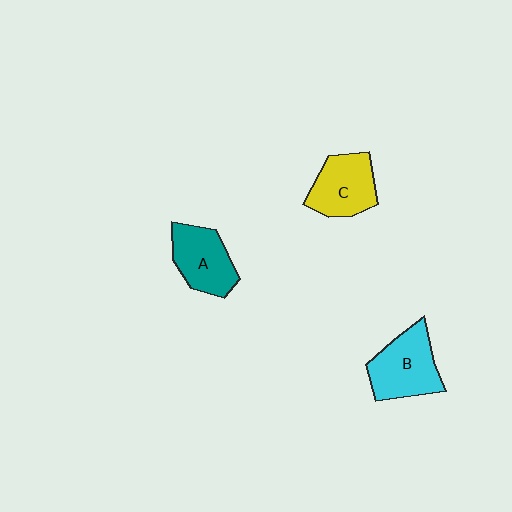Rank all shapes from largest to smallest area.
From largest to smallest: B (cyan), C (yellow), A (teal).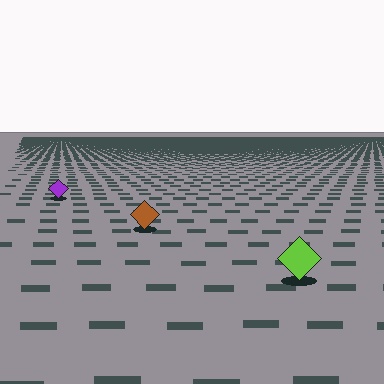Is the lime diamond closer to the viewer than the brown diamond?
Yes. The lime diamond is closer — you can tell from the texture gradient: the ground texture is coarser near it.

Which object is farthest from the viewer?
The purple diamond is farthest from the viewer. It appears smaller and the ground texture around it is denser.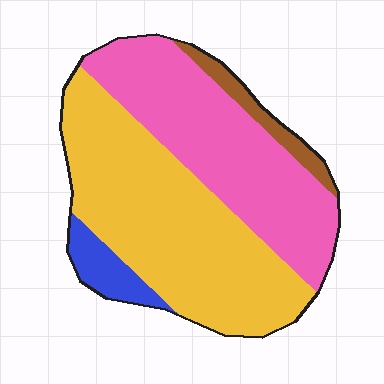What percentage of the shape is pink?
Pink covers around 40% of the shape.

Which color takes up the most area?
Yellow, at roughly 50%.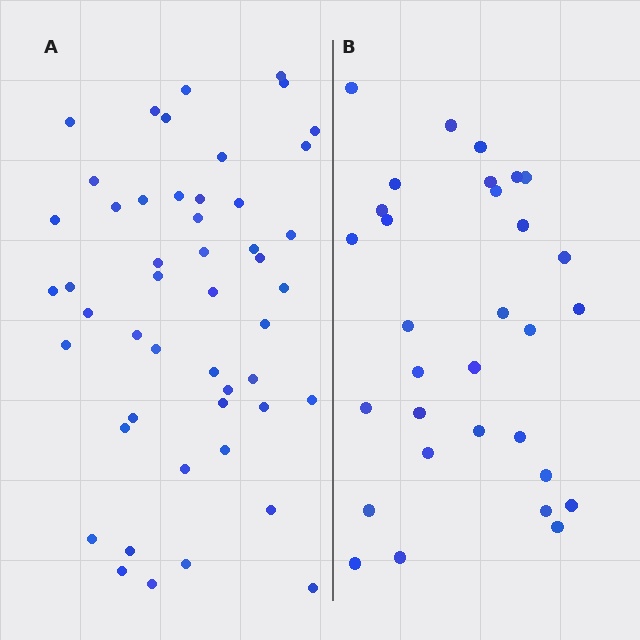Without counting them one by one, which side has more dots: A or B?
Region A (the left region) has more dots.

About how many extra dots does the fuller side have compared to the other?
Region A has approximately 20 more dots than region B.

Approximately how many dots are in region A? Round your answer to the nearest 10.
About 50 dots. (The exact count is 49, which rounds to 50.)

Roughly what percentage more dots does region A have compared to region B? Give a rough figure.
About 60% more.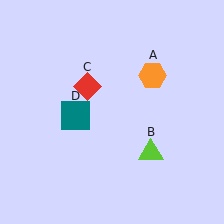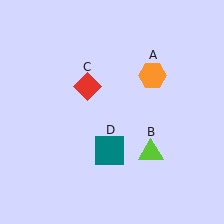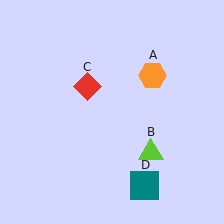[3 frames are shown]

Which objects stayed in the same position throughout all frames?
Orange hexagon (object A) and lime triangle (object B) and red diamond (object C) remained stationary.